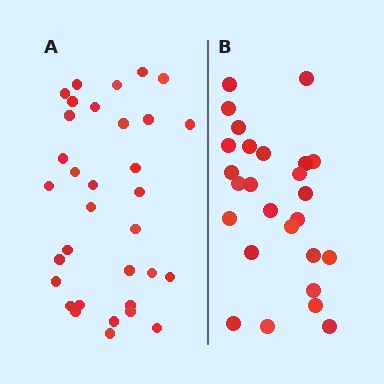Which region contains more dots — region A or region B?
Region A (the left region) has more dots.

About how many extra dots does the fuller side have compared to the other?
Region A has roughly 8 or so more dots than region B.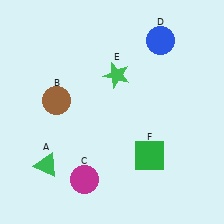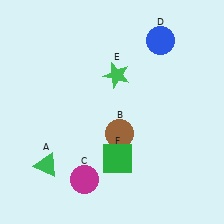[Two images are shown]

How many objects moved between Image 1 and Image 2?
2 objects moved between the two images.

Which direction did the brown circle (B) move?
The brown circle (B) moved right.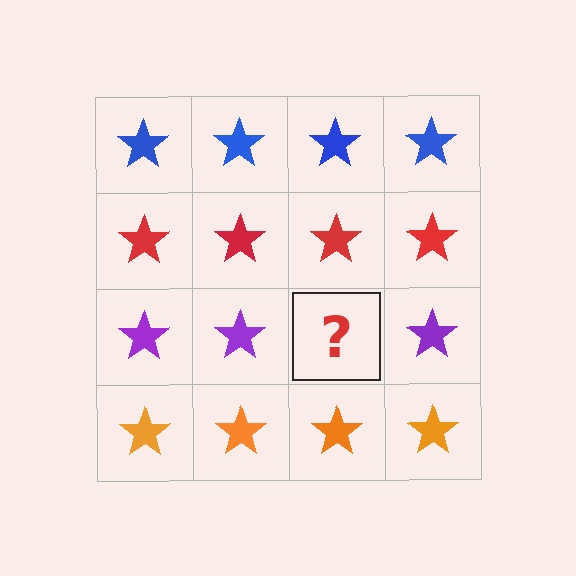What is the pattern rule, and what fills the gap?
The rule is that each row has a consistent color. The gap should be filled with a purple star.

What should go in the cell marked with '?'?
The missing cell should contain a purple star.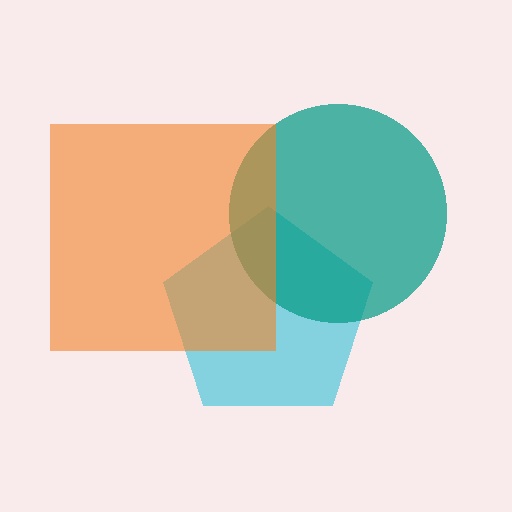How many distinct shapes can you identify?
There are 3 distinct shapes: a cyan pentagon, a teal circle, an orange square.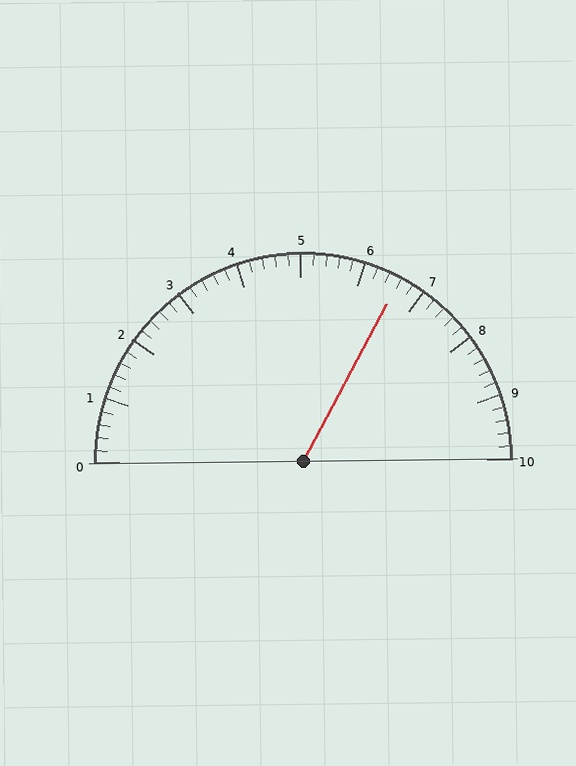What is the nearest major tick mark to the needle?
The nearest major tick mark is 7.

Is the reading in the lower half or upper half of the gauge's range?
The reading is in the upper half of the range (0 to 10).